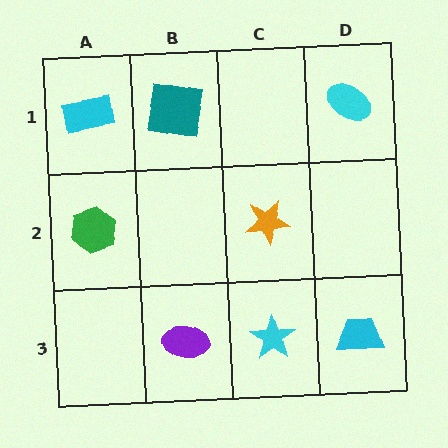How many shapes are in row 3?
3 shapes.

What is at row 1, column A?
A cyan rectangle.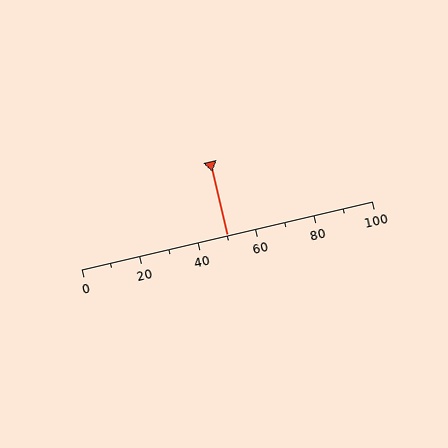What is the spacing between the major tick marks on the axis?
The major ticks are spaced 20 apart.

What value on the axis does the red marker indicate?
The marker indicates approximately 50.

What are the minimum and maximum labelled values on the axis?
The axis runs from 0 to 100.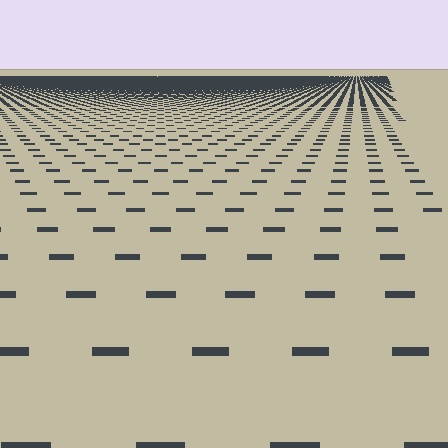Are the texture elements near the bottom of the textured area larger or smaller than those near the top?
Larger. Near the bottom, elements are closer to the viewer and appear at a bigger on-screen size.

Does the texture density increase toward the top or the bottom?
Density increases toward the top.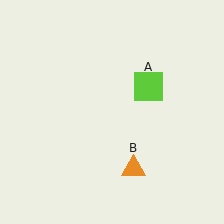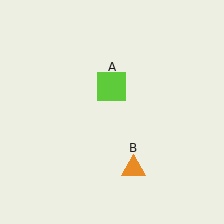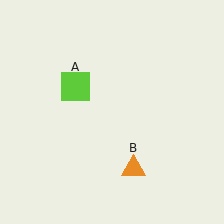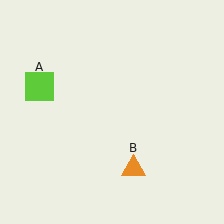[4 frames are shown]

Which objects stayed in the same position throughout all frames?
Orange triangle (object B) remained stationary.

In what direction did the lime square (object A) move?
The lime square (object A) moved left.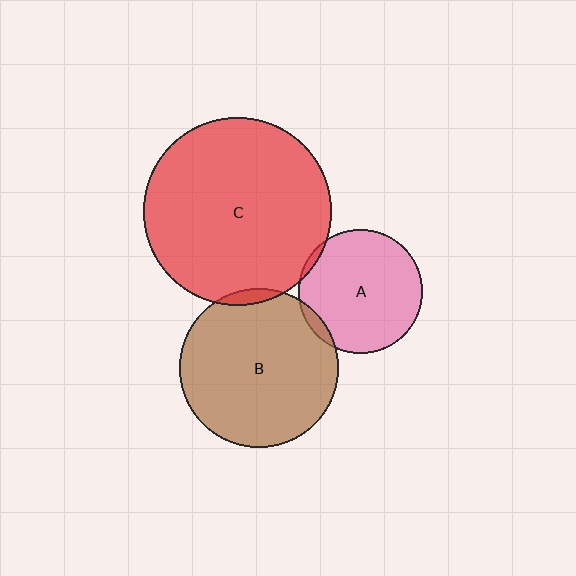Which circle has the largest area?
Circle C (red).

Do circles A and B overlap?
Yes.